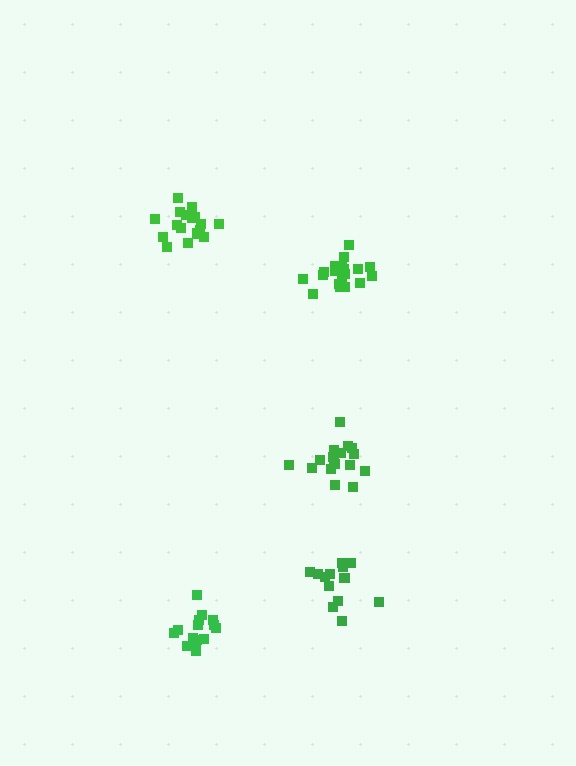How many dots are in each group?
Group 1: 18 dots, Group 2: 19 dots, Group 3: 14 dots, Group 4: 17 dots, Group 5: 15 dots (83 total).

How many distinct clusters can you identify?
There are 5 distinct clusters.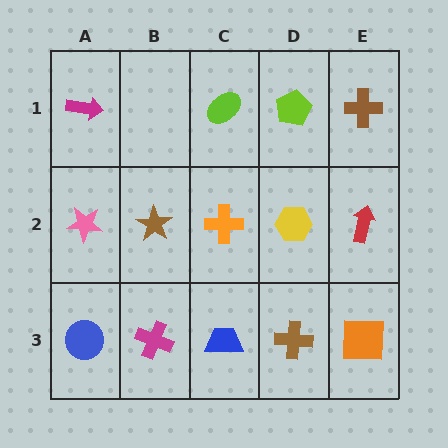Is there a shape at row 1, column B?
No, that cell is empty.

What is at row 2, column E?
A red arrow.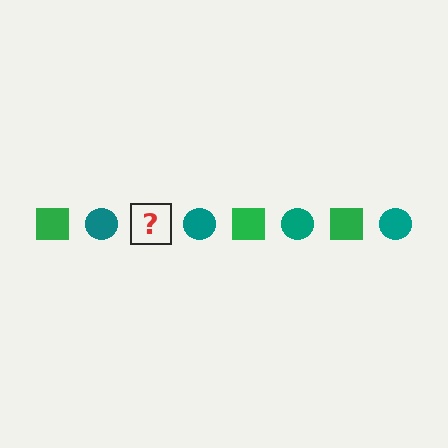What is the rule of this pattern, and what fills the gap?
The rule is that the pattern alternates between green square and teal circle. The gap should be filled with a green square.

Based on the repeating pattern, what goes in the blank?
The blank should be a green square.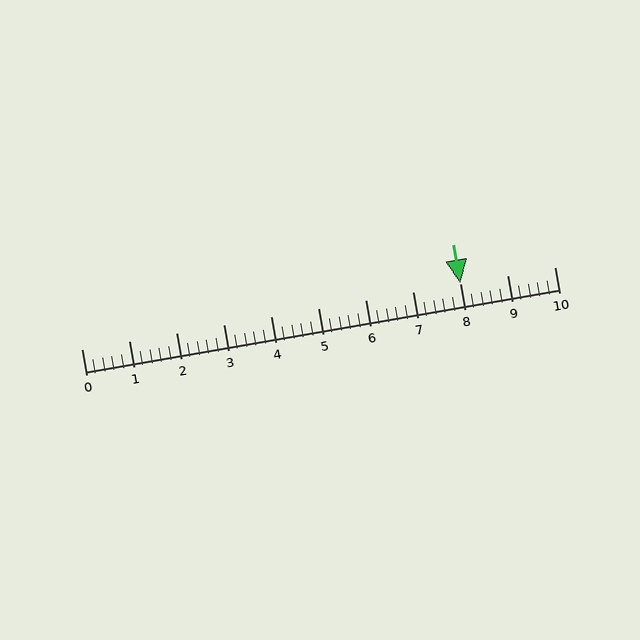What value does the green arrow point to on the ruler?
The green arrow points to approximately 8.0.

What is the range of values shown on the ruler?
The ruler shows values from 0 to 10.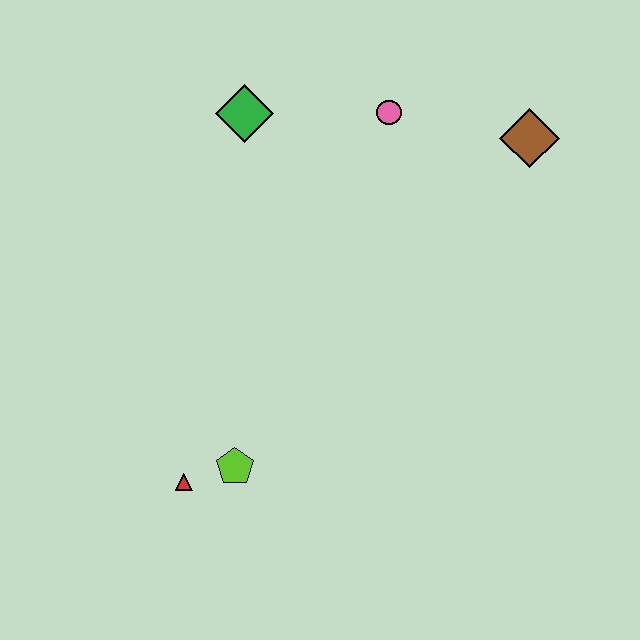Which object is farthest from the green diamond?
The red triangle is farthest from the green diamond.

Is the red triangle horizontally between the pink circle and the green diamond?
No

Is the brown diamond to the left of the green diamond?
No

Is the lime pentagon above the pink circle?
No